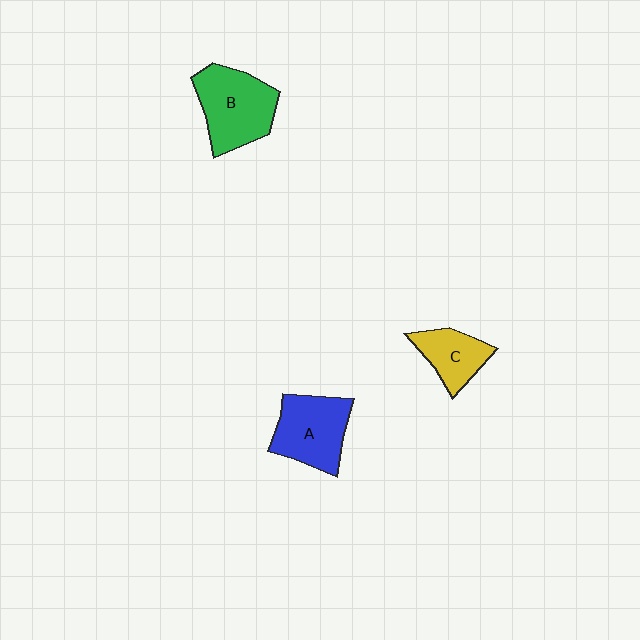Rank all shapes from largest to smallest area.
From largest to smallest: B (green), A (blue), C (yellow).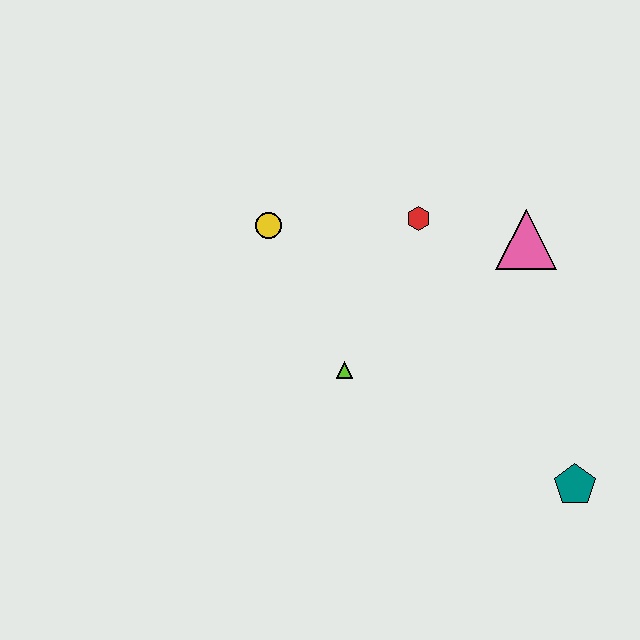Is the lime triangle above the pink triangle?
No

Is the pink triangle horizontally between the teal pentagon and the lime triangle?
Yes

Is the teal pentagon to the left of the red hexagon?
No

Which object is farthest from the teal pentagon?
The yellow circle is farthest from the teal pentagon.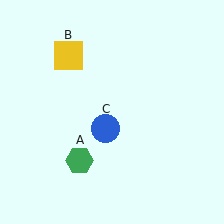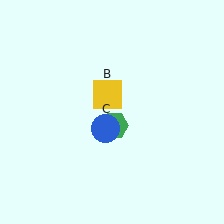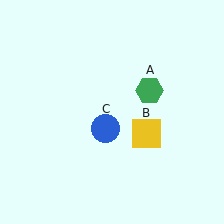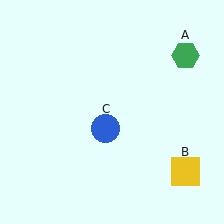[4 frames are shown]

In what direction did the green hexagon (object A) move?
The green hexagon (object A) moved up and to the right.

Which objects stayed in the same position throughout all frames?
Blue circle (object C) remained stationary.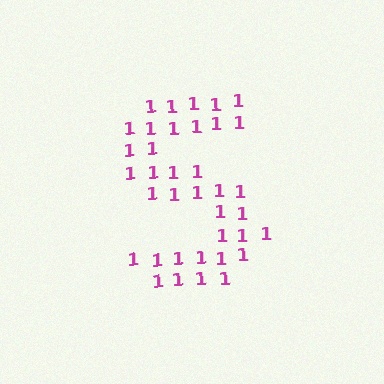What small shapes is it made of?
It is made of small digit 1's.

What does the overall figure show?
The overall figure shows the letter S.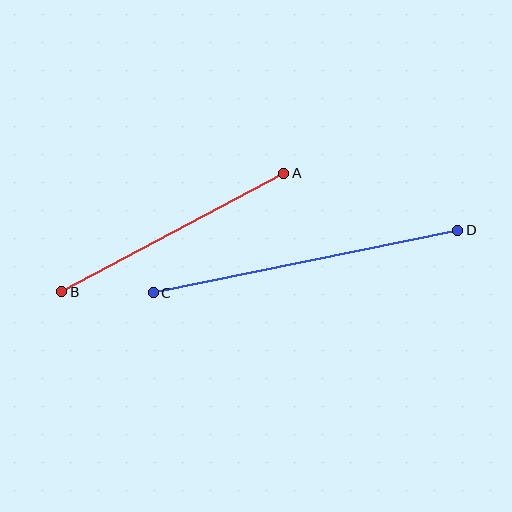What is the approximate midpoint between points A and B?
The midpoint is at approximately (173, 232) pixels.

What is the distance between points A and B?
The distance is approximately 252 pixels.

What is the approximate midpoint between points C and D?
The midpoint is at approximately (306, 262) pixels.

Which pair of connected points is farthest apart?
Points C and D are farthest apart.